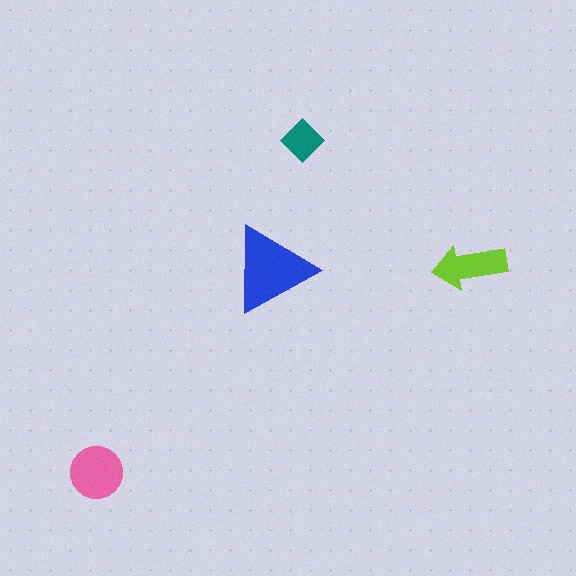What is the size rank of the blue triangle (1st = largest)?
1st.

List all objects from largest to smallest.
The blue triangle, the pink circle, the lime arrow, the teal diamond.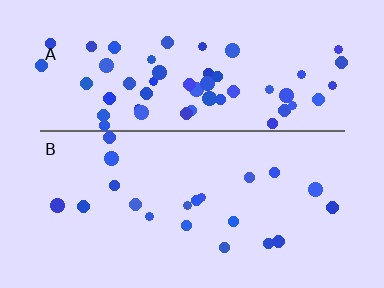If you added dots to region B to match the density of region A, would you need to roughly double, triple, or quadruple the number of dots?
Approximately triple.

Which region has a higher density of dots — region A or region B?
A (the top).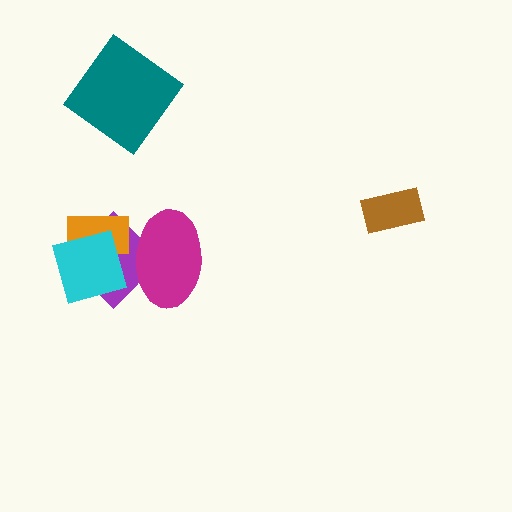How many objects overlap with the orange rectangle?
2 objects overlap with the orange rectangle.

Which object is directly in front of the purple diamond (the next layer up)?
The orange rectangle is directly in front of the purple diamond.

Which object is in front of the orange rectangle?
The cyan square is in front of the orange rectangle.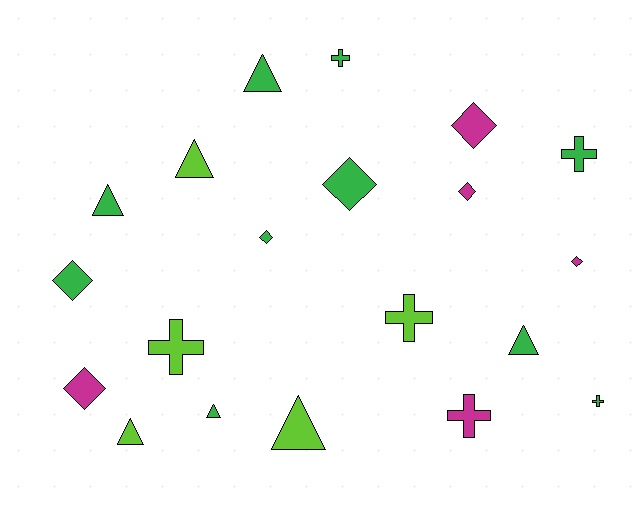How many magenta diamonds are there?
There are 4 magenta diamonds.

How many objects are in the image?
There are 20 objects.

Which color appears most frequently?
Green, with 10 objects.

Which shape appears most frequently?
Triangle, with 7 objects.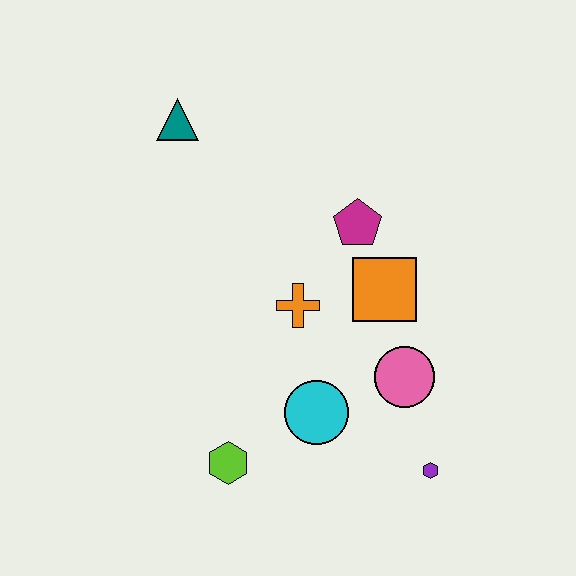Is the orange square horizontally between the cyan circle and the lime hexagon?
No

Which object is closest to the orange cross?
The orange square is closest to the orange cross.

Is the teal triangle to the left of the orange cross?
Yes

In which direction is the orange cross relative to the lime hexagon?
The orange cross is above the lime hexagon.